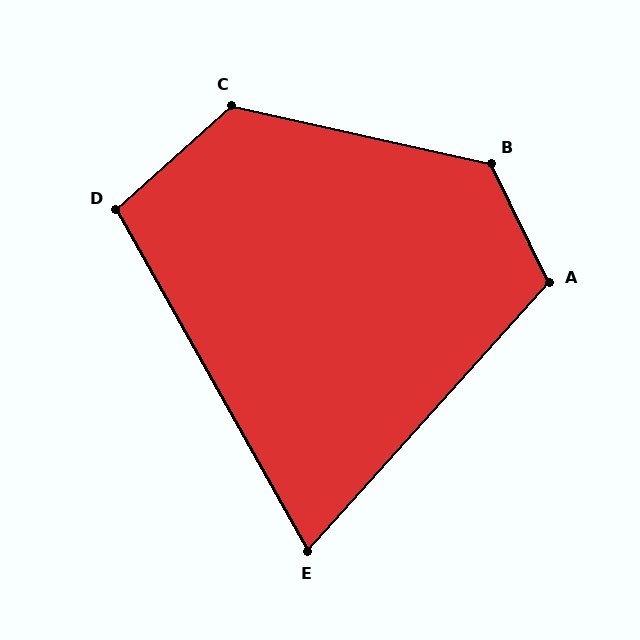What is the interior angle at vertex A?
Approximately 112 degrees (obtuse).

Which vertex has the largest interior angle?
B, at approximately 128 degrees.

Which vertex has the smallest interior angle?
E, at approximately 71 degrees.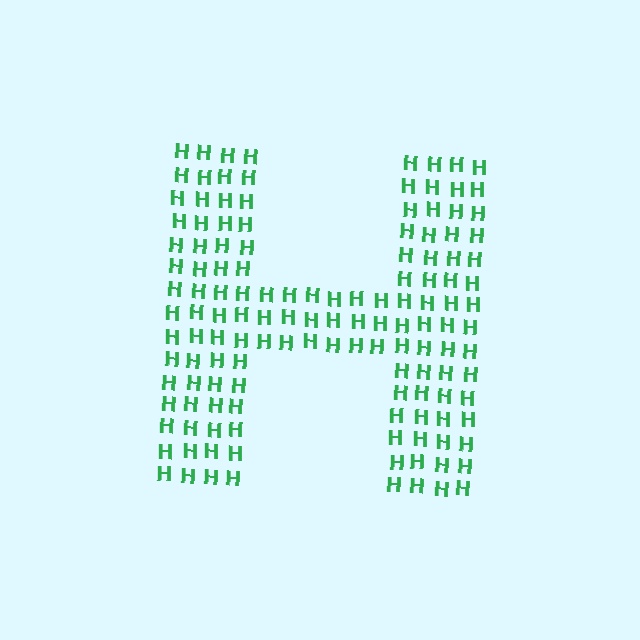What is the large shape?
The large shape is the letter H.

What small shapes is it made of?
It is made of small letter H's.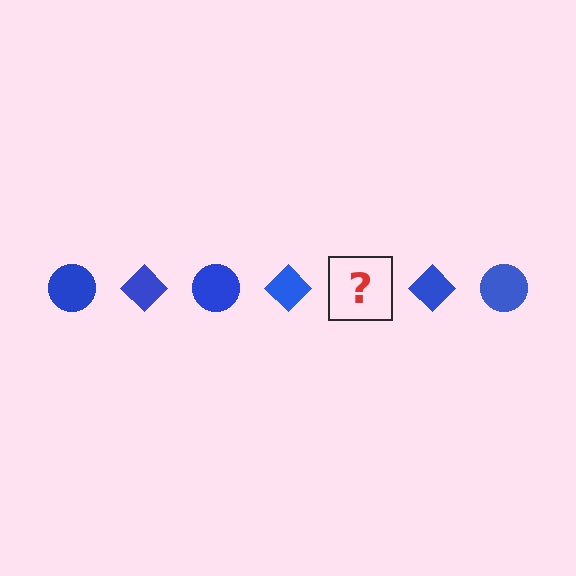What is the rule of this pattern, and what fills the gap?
The rule is that the pattern cycles through circle, diamond shapes in blue. The gap should be filled with a blue circle.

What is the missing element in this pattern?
The missing element is a blue circle.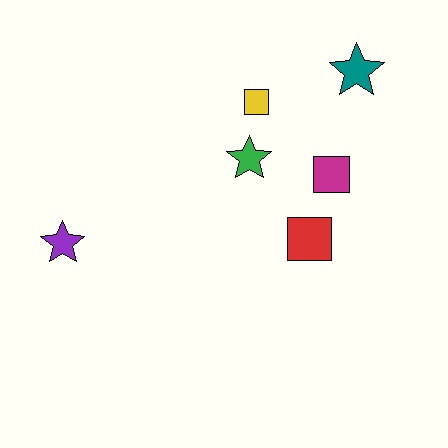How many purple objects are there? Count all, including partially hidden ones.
There is 1 purple object.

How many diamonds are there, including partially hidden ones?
There are no diamonds.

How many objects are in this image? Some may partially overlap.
There are 6 objects.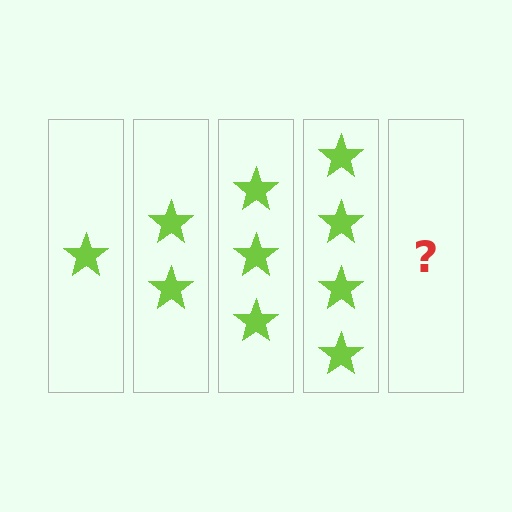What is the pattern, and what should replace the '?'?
The pattern is that each step adds one more star. The '?' should be 5 stars.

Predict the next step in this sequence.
The next step is 5 stars.